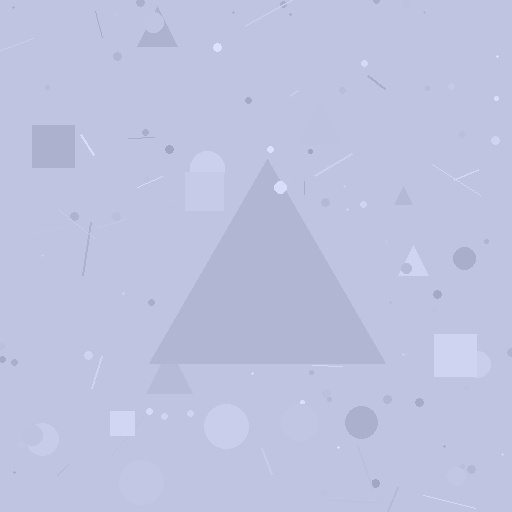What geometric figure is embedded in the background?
A triangle is embedded in the background.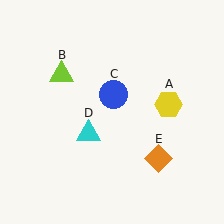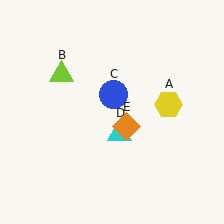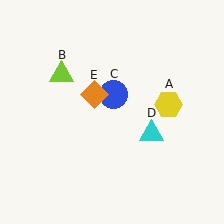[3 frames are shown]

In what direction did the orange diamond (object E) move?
The orange diamond (object E) moved up and to the left.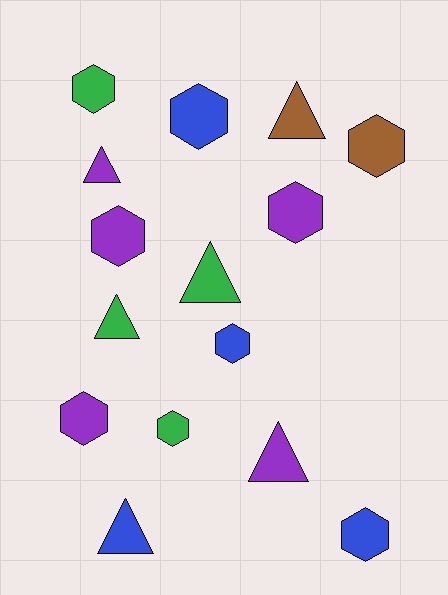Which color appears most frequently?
Purple, with 5 objects.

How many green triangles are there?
There are 2 green triangles.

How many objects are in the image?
There are 15 objects.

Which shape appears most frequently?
Hexagon, with 9 objects.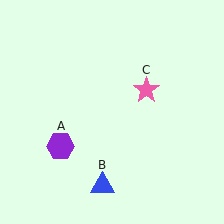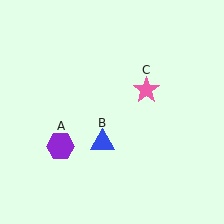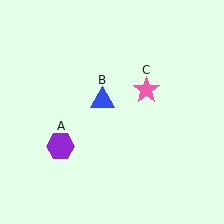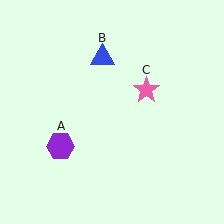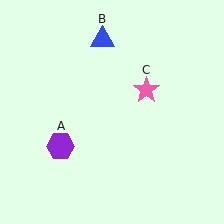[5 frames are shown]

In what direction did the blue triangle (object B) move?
The blue triangle (object B) moved up.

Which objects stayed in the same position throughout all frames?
Purple hexagon (object A) and pink star (object C) remained stationary.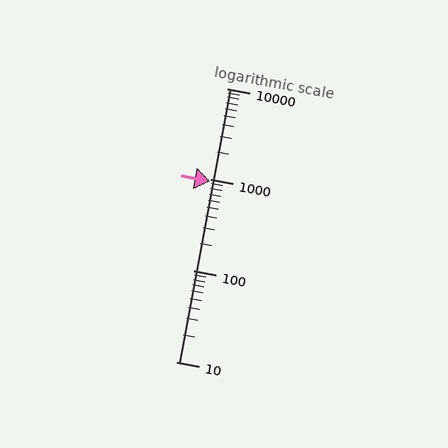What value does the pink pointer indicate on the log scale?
The pointer indicates approximately 960.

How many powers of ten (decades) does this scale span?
The scale spans 3 decades, from 10 to 10000.